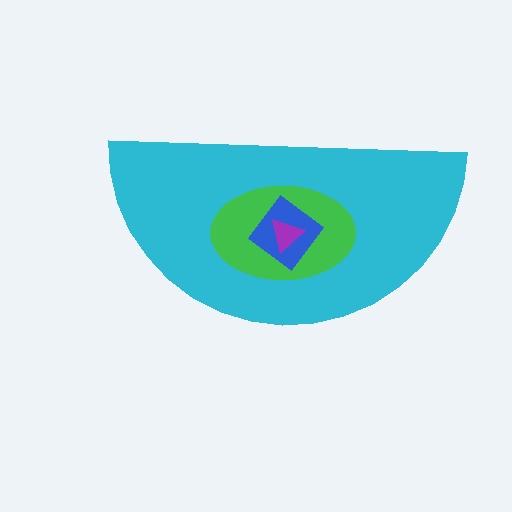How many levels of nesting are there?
4.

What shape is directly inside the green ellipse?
The blue diamond.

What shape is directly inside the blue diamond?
The purple triangle.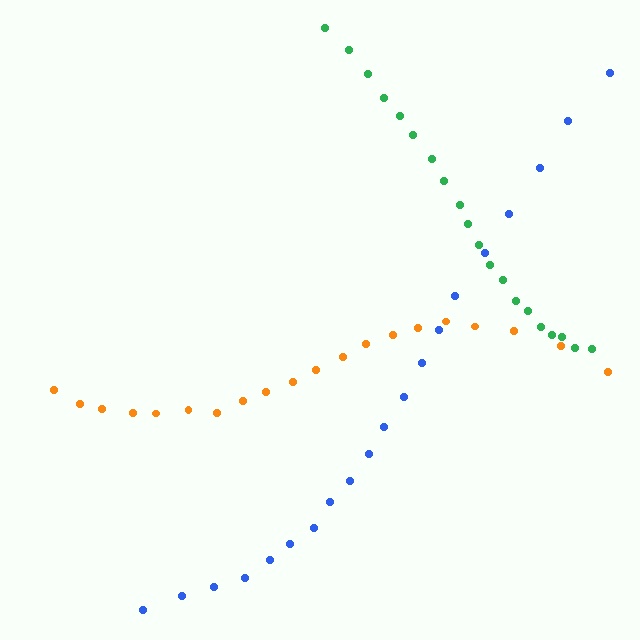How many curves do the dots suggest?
There are 3 distinct paths.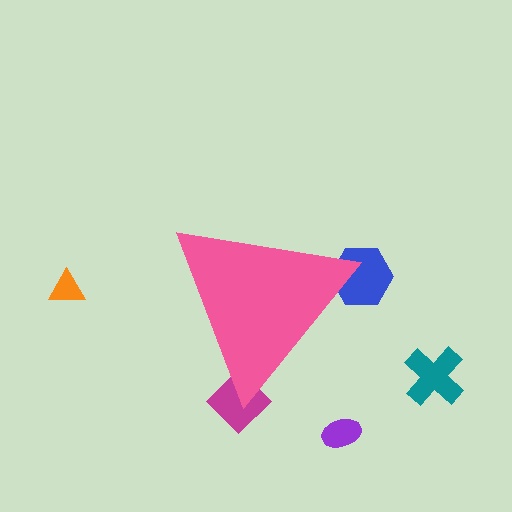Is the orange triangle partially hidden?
No, the orange triangle is fully visible.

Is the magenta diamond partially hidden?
Yes, the magenta diamond is partially hidden behind the pink triangle.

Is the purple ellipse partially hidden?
No, the purple ellipse is fully visible.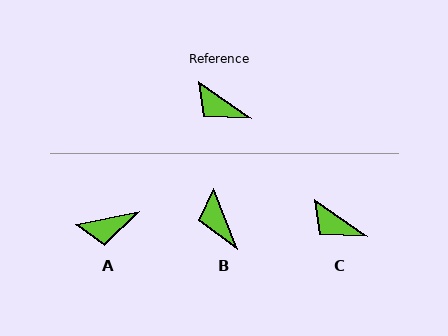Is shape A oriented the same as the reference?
No, it is off by about 46 degrees.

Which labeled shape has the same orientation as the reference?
C.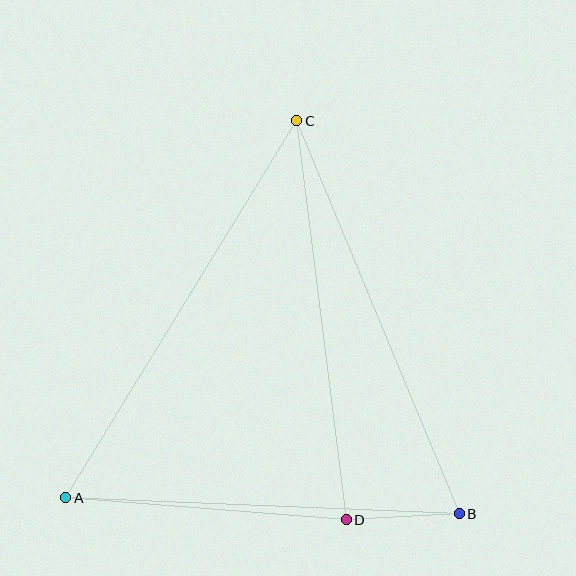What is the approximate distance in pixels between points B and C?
The distance between B and C is approximately 425 pixels.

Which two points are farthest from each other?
Points A and C are farthest from each other.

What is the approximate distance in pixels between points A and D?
The distance between A and D is approximately 281 pixels.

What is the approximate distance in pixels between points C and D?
The distance between C and D is approximately 402 pixels.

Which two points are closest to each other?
Points B and D are closest to each other.